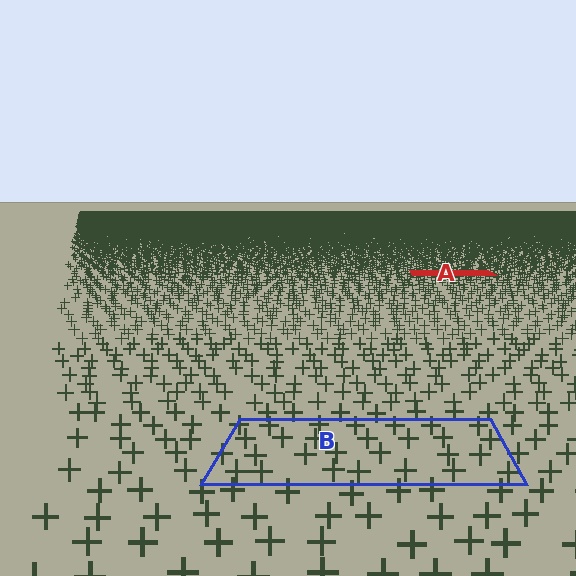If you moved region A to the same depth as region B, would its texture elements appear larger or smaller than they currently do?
They would appear larger. At a closer depth, the same texture elements are projected at a bigger on-screen size.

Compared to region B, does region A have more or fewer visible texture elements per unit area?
Region A has more texture elements per unit area — they are packed more densely because it is farther away.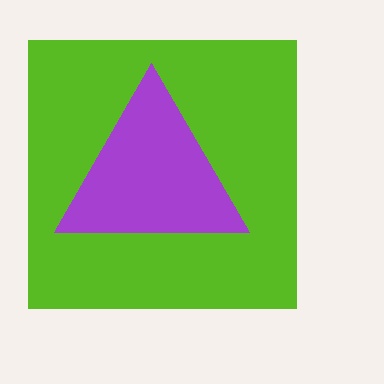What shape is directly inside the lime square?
The purple triangle.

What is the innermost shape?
The purple triangle.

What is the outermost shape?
The lime square.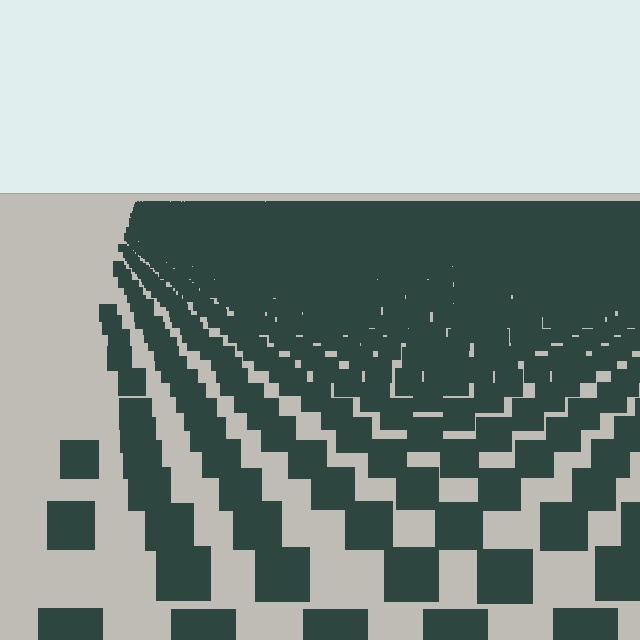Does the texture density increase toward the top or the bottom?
Density increases toward the top.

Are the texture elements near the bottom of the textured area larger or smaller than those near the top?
Larger. Near the bottom, elements are closer to the viewer and appear at a bigger on-screen size.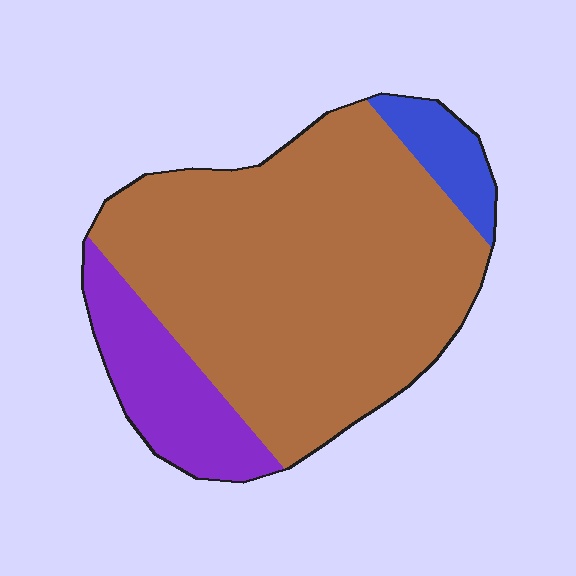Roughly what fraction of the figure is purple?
Purple covers around 15% of the figure.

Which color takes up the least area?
Blue, at roughly 5%.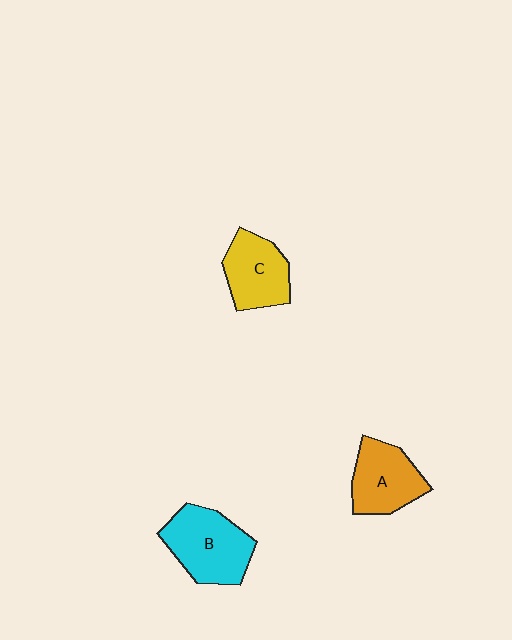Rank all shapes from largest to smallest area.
From largest to smallest: B (cyan), A (orange), C (yellow).